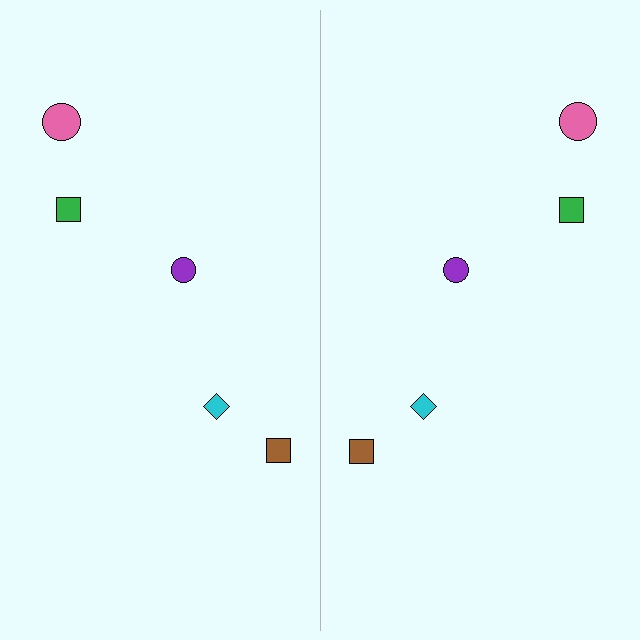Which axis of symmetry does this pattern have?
The pattern has a vertical axis of symmetry running through the center of the image.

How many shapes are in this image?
There are 10 shapes in this image.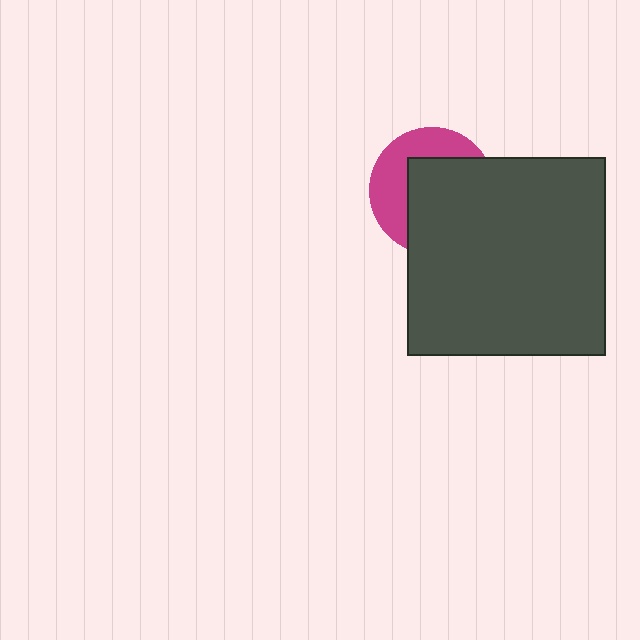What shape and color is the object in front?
The object in front is a dark gray square.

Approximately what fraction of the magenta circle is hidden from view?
Roughly 59% of the magenta circle is hidden behind the dark gray square.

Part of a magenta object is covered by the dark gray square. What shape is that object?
It is a circle.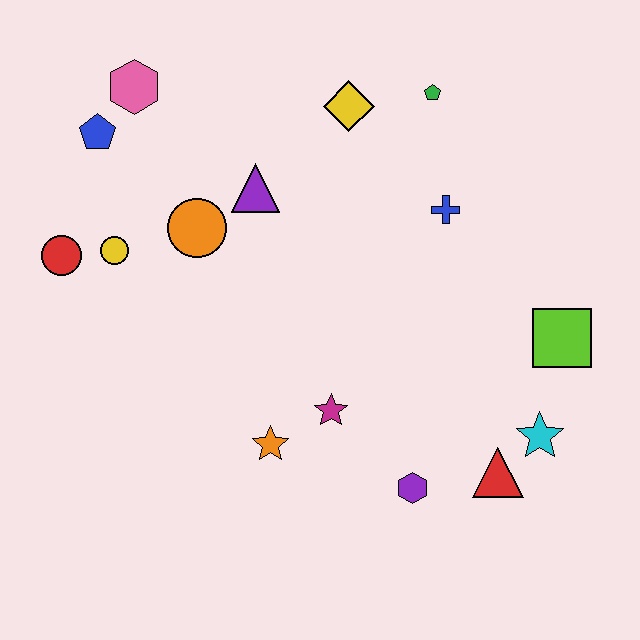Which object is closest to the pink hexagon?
The blue pentagon is closest to the pink hexagon.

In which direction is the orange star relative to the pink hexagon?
The orange star is below the pink hexagon.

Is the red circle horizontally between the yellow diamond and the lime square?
No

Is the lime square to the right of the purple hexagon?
Yes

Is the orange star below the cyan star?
Yes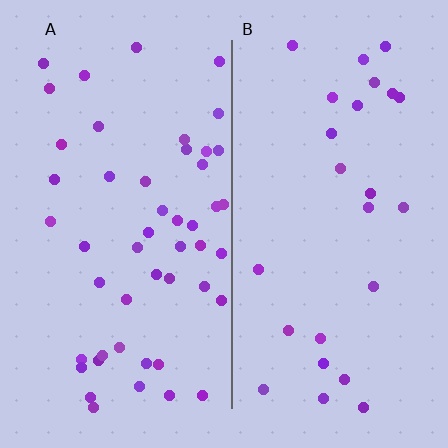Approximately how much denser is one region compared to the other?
Approximately 1.9× — region A over region B.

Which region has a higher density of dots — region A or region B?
A (the left).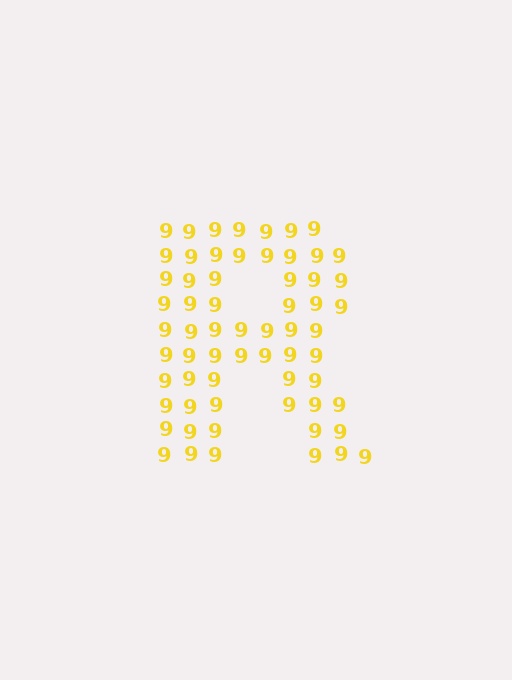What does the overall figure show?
The overall figure shows the letter R.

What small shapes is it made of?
It is made of small digit 9's.